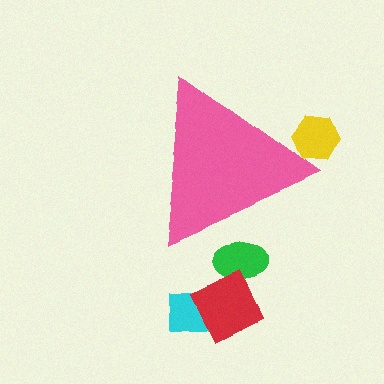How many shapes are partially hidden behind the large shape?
2 shapes are partially hidden.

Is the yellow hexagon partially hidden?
Yes, the yellow hexagon is partially hidden behind the pink triangle.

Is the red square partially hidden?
No, the red square is fully visible.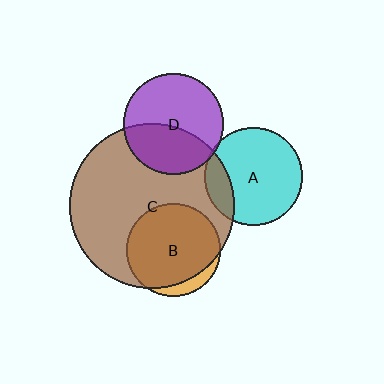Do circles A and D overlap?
Yes.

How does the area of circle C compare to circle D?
Approximately 2.7 times.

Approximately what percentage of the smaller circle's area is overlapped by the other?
Approximately 5%.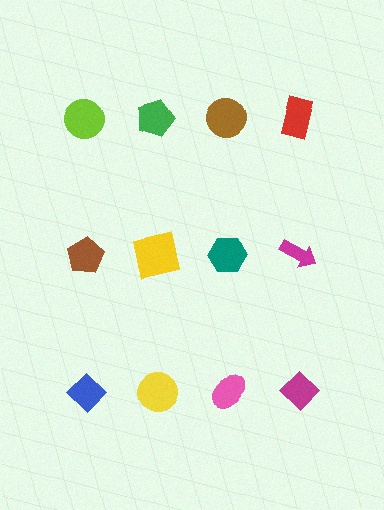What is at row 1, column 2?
A green pentagon.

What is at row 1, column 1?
A lime circle.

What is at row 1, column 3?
A brown circle.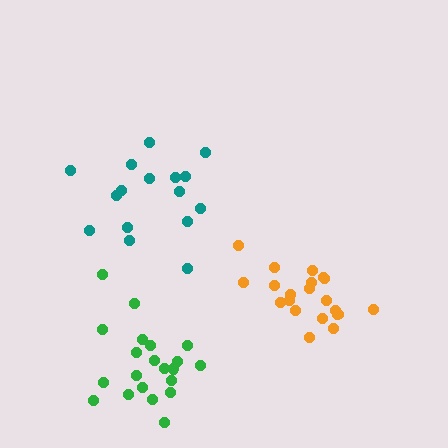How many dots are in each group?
Group 1: 16 dots, Group 2: 21 dots, Group 3: 21 dots (58 total).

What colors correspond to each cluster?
The clusters are colored: teal, orange, green.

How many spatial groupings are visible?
There are 3 spatial groupings.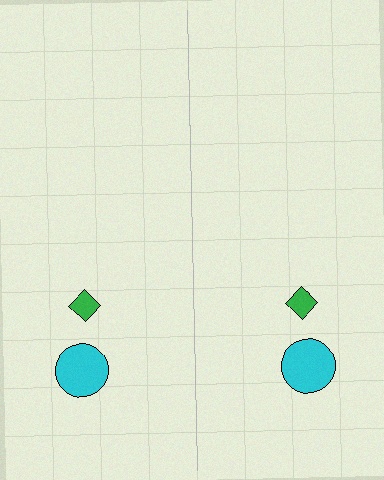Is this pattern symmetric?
Yes, this pattern has bilateral (reflection) symmetry.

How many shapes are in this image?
There are 4 shapes in this image.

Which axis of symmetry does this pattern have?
The pattern has a vertical axis of symmetry running through the center of the image.